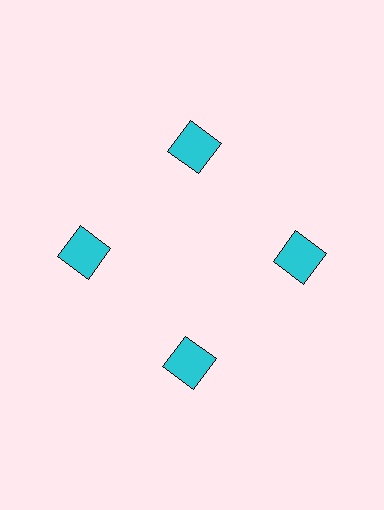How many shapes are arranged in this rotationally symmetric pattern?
There are 4 shapes, arranged in 4 groups of 1.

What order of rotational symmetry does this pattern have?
This pattern has 4-fold rotational symmetry.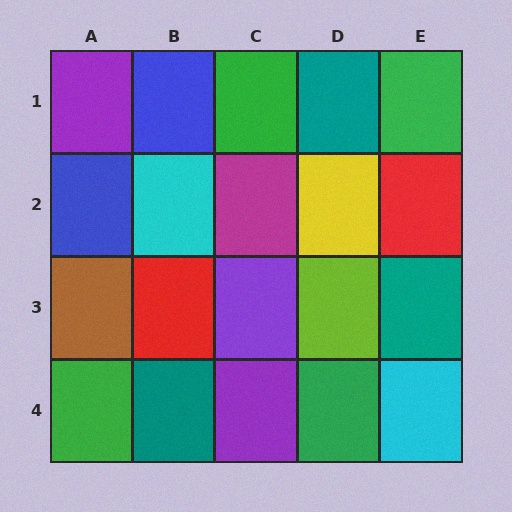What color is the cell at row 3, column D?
Lime.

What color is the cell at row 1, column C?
Green.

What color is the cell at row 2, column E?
Red.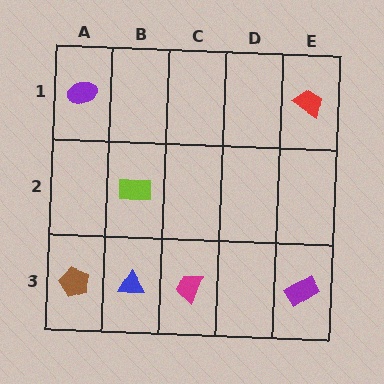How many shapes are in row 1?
2 shapes.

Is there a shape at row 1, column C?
No, that cell is empty.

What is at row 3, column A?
A brown pentagon.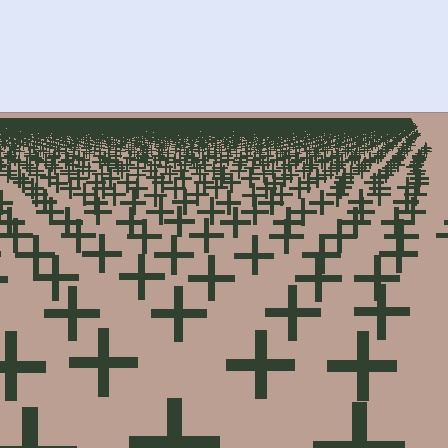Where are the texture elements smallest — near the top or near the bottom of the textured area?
Near the top.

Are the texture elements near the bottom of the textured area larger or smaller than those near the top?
Larger. Near the bottom, elements are closer to the viewer and appear at a bigger on-screen size.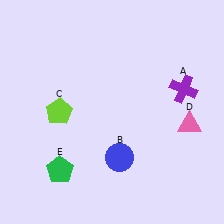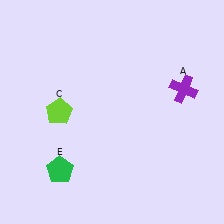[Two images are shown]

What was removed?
The pink triangle (D), the blue circle (B) were removed in Image 2.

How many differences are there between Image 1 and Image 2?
There are 2 differences between the two images.